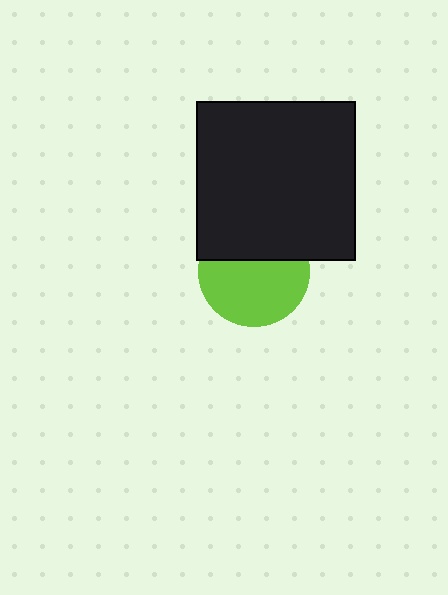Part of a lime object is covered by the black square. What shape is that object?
It is a circle.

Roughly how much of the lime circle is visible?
About half of it is visible (roughly 61%).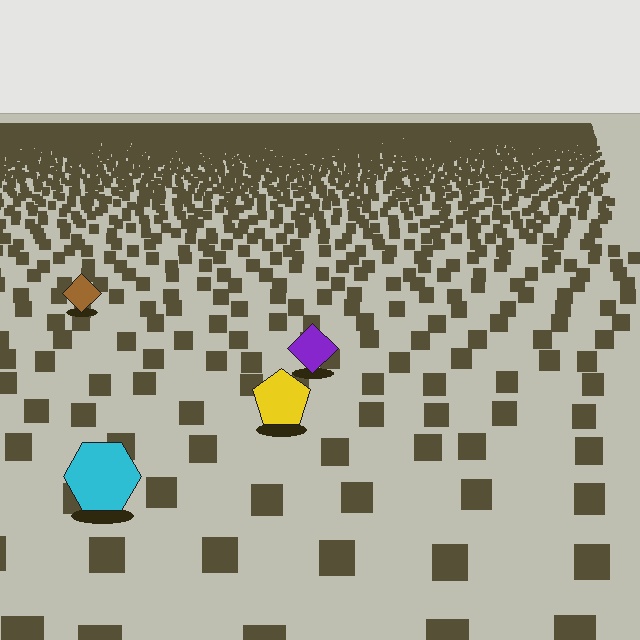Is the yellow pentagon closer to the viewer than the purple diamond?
Yes. The yellow pentagon is closer — you can tell from the texture gradient: the ground texture is coarser near it.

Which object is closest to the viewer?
The cyan hexagon is closest. The texture marks near it are larger and more spread out.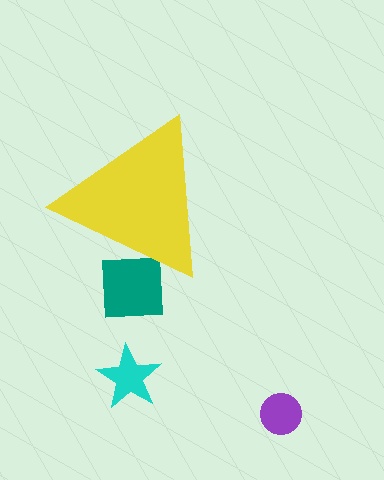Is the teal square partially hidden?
Yes, the teal square is partially hidden behind the yellow triangle.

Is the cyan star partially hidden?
No, the cyan star is fully visible.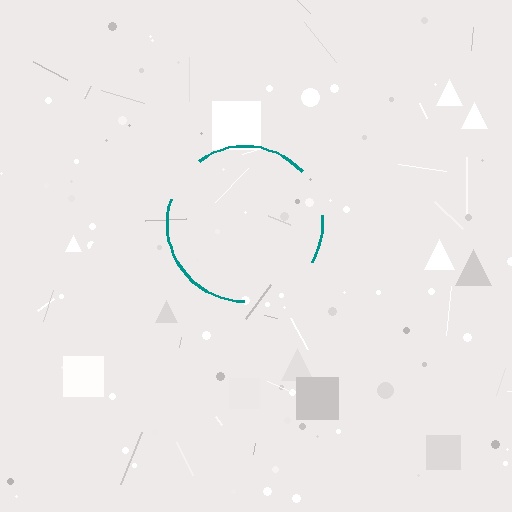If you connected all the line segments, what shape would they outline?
They would outline a circle.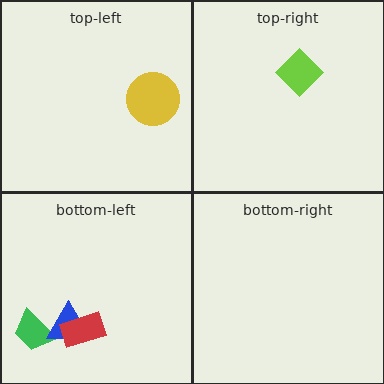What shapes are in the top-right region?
The lime diamond.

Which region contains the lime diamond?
The top-right region.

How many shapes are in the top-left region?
1.